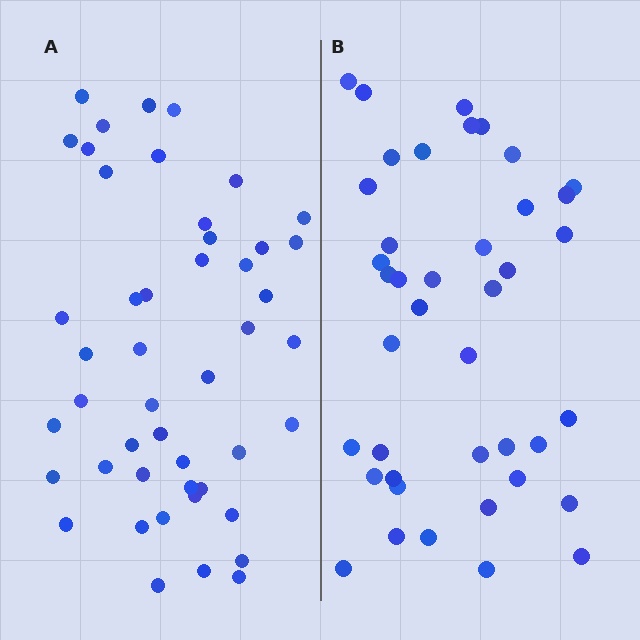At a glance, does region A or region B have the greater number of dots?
Region A (the left region) has more dots.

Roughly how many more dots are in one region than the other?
Region A has about 6 more dots than region B.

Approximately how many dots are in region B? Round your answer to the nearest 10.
About 40 dots. (The exact count is 41, which rounds to 40.)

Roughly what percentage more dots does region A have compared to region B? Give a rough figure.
About 15% more.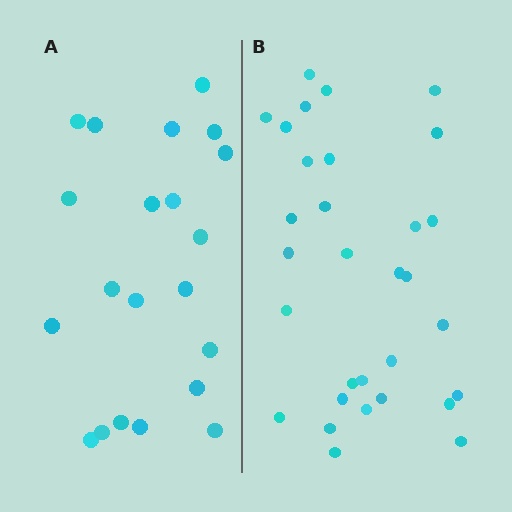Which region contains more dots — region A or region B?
Region B (the right region) has more dots.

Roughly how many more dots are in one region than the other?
Region B has roughly 10 or so more dots than region A.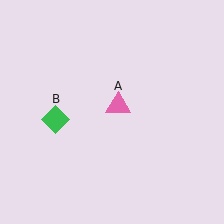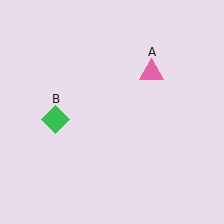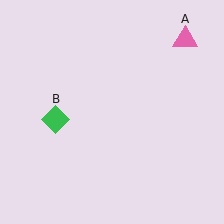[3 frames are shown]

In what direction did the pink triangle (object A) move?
The pink triangle (object A) moved up and to the right.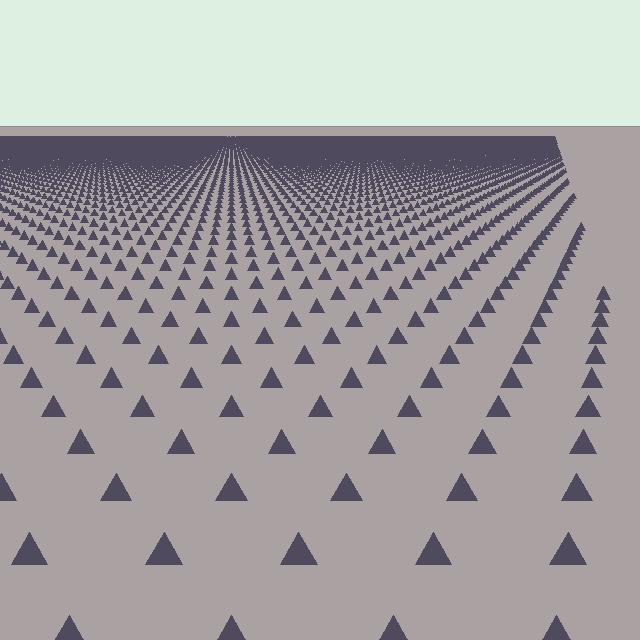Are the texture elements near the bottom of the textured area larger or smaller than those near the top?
Larger. Near the bottom, elements are closer to the viewer and appear at a bigger on-screen size.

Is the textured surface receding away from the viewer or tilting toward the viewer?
The surface is receding away from the viewer. Texture elements get smaller and denser toward the top.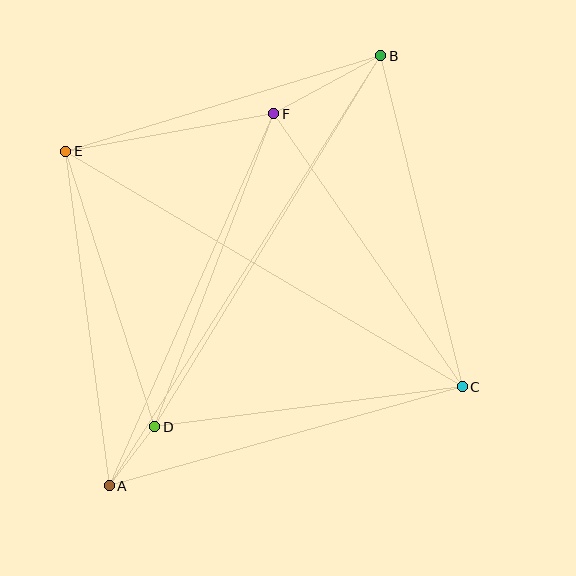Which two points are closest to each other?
Points A and D are closest to each other.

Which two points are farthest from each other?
Points A and B are farthest from each other.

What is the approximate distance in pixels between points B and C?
The distance between B and C is approximately 341 pixels.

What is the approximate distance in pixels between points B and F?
The distance between B and F is approximately 122 pixels.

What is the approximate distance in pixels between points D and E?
The distance between D and E is approximately 290 pixels.